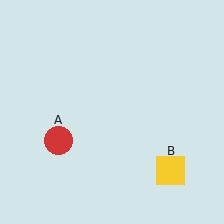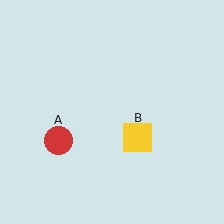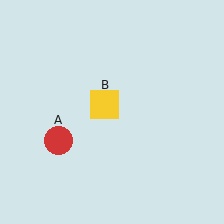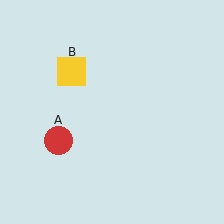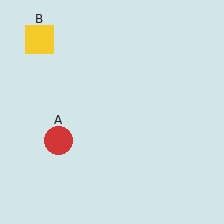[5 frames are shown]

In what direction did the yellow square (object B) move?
The yellow square (object B) moved up and to the left.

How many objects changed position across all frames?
1 object changed position: yellow square (object B).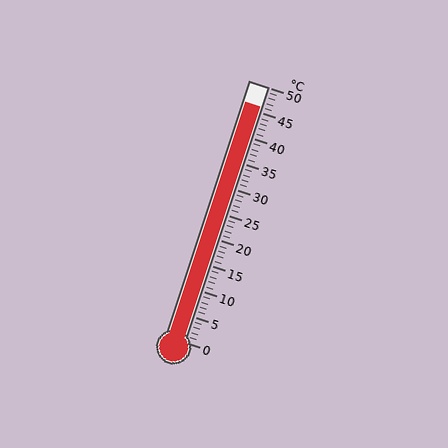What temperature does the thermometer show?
The thermometer shows approximately 46°C.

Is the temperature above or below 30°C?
The temperature is above 30°C.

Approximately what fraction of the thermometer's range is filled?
The thermometer is filled to approximately 90% of its range.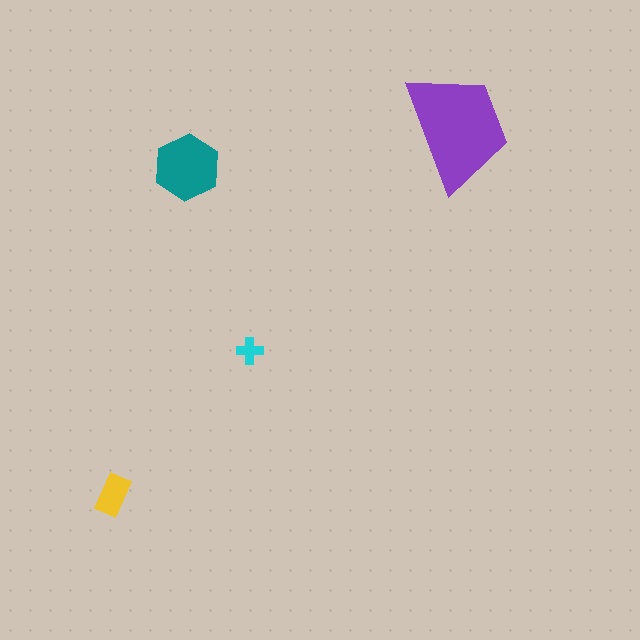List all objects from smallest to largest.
The cyan cross, the yellow rectangle, the teal hexagon, the purple trapezoid.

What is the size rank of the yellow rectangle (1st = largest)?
3rd.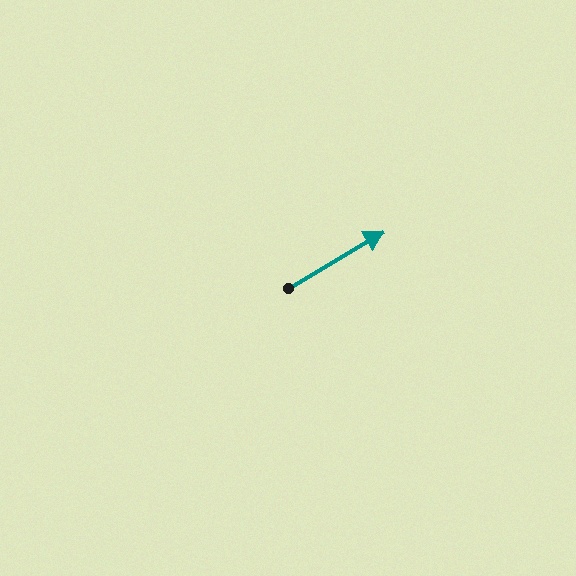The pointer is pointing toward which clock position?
Roughly 2 o'clock.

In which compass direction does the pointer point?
Northeast.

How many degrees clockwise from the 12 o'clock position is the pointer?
Approximately 59 degrees.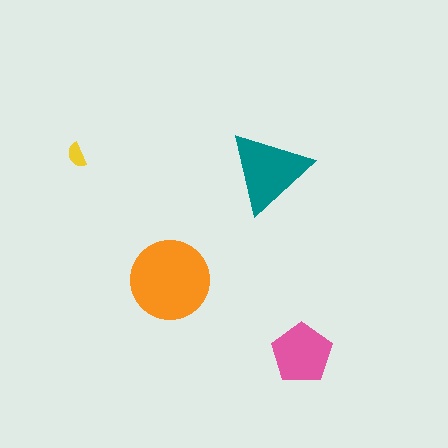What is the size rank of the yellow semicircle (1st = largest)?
4th.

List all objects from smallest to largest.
The yellow semicircle, the pink pentagon, the teal triangle, the orange circle.